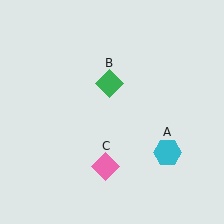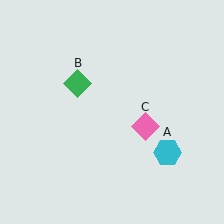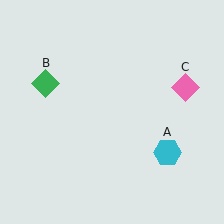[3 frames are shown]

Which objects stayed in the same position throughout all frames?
Cyan hexagon (object A) remained stationary.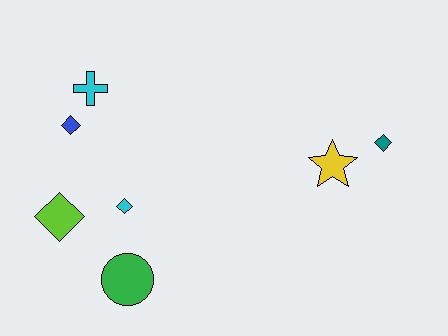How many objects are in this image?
There are 7 objects.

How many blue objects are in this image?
There is 1 blue object.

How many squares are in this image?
There are no squares.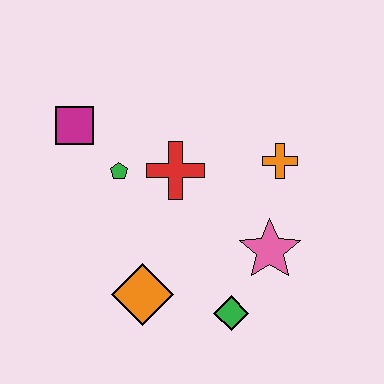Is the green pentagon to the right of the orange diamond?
No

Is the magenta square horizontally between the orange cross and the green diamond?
No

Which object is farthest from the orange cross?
The magenta square is farthest from the orange cross.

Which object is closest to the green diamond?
The pink star is closest to the green diamond.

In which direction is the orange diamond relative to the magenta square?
The orange diamond is below the magenta square.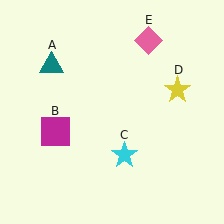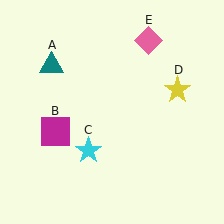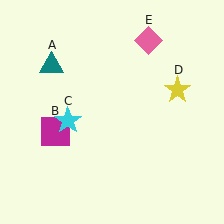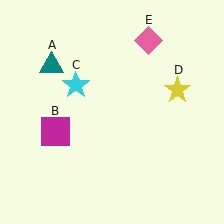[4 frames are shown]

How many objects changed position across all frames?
1 object changed position: cyan star (object C).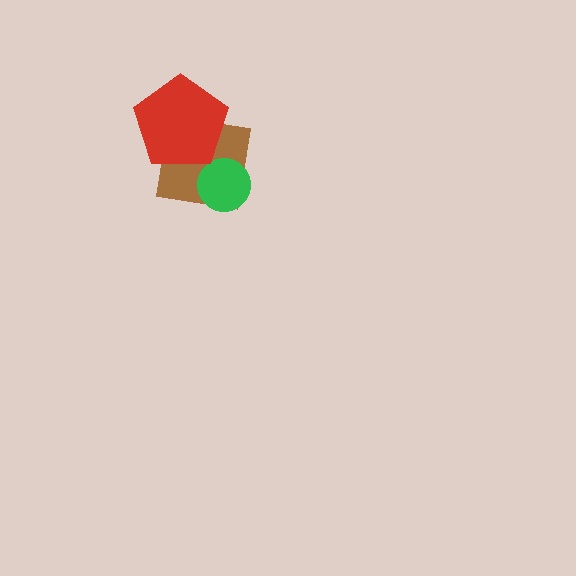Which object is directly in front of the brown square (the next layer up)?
The green circle is directly in front of the brown square.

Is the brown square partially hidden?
Yes, it is partially covered by another shape.